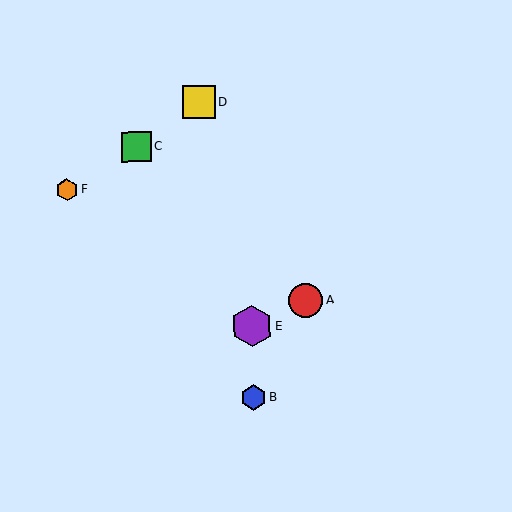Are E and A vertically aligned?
No, E is at x≈252 and A is at x≈305.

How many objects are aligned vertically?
2 objects (B, E) are aligned vertically.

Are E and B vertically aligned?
Yes, both are at x≈252.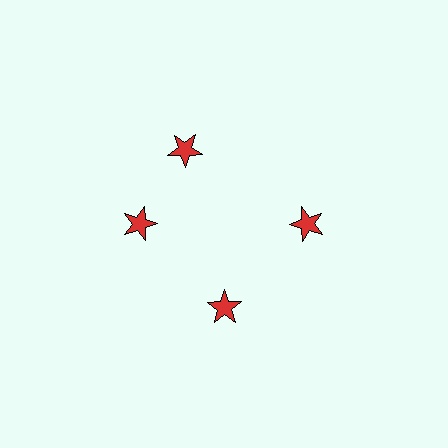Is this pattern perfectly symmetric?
No. The 4 red stars are arranged in a ring, but one element near the 12 o'clock position is rotated out of alignment along the ring, breaking the 4-fold rotational symmetry.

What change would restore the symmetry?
The symmetry would be restored by rotating it back into even spacing with its neighbors so that all 4 stars sit at equal angles and equal distance from the center.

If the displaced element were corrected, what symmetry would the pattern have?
It would have 4-fold rotational symmetry — the pattern would map onto itself every 90 degrees.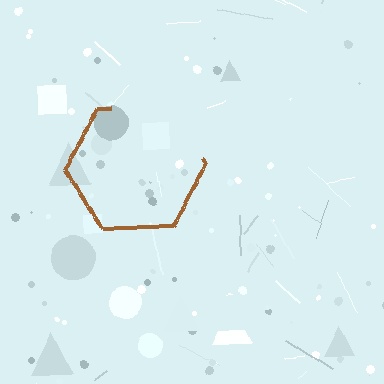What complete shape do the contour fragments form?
The contour fragments form a hexagon.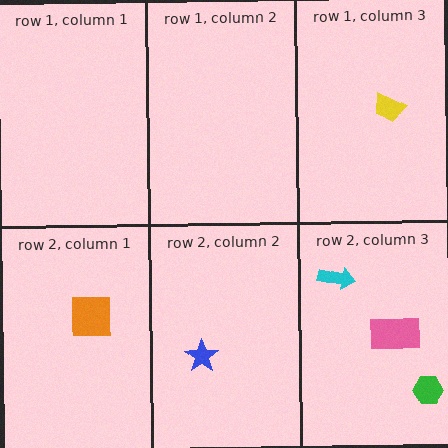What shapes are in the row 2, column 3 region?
The pink rectangle, the green hexagon, the cyan arrow.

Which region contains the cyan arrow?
The row 2, column 3 region.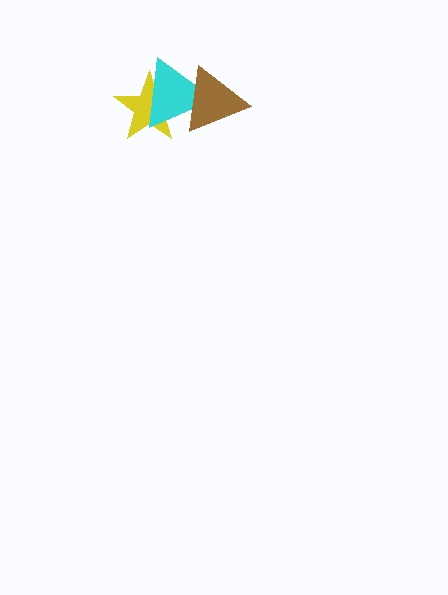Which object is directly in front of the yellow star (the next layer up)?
The cyan triangle is directly in front of the yellow star.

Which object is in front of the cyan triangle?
The brown triangle is in front of the cyan triangle.